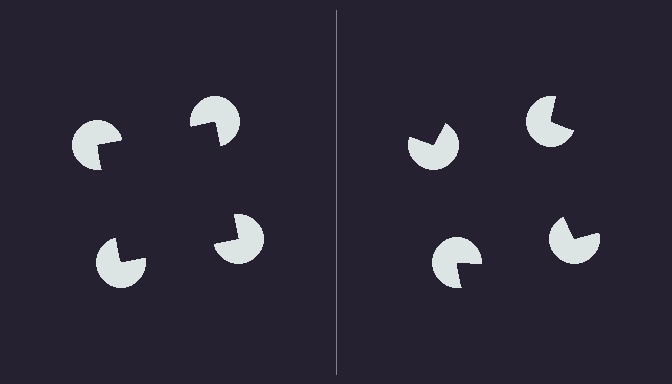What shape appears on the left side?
An illusory square.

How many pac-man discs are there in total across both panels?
8 — 4 on each side.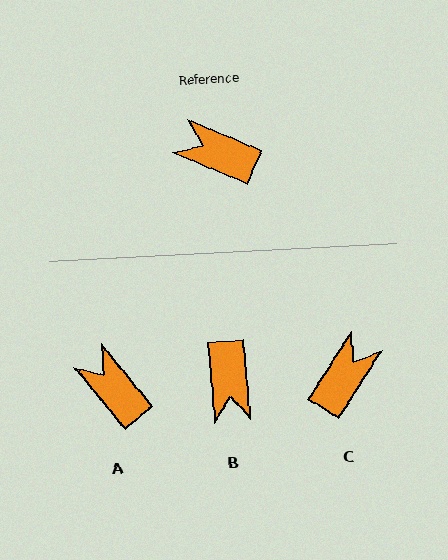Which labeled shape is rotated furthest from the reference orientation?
B, about 118 degrees away.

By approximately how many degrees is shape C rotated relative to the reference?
Approximately 100 degrees clockwise.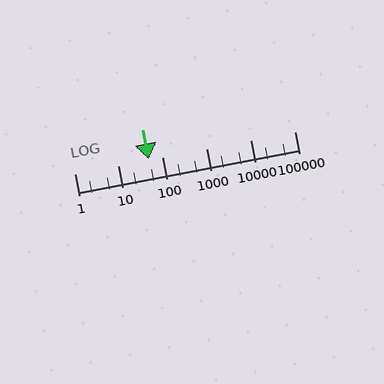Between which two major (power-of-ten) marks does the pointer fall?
The pointer is between 10 and 100.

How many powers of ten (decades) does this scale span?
The scale spans 5 decades, from 1 to 100000.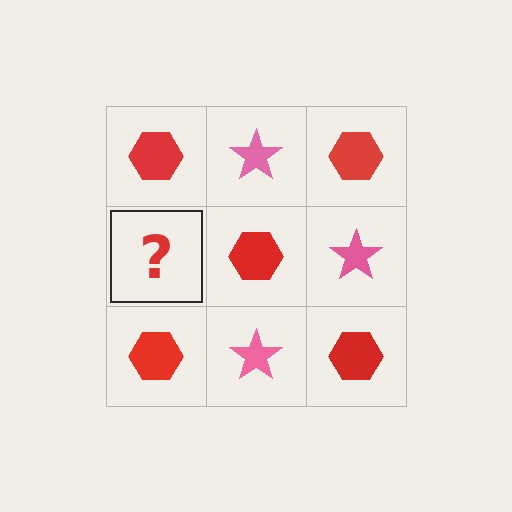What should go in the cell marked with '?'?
The missing cell should contain a pink star.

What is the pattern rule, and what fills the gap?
The rule is that it alternates red hexagon and pink star in a checkerboard pattern. The gap should be filled with a pink star.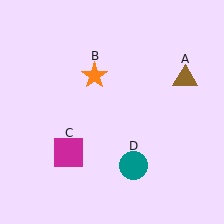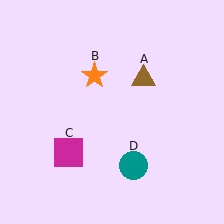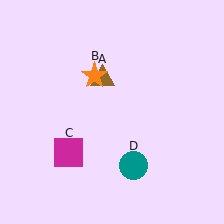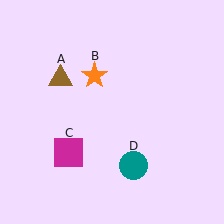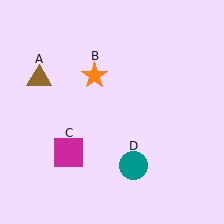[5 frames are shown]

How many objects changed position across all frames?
1 object changed position: brown triangle (object A).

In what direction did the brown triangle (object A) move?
The brown triangle (object A) moved left.